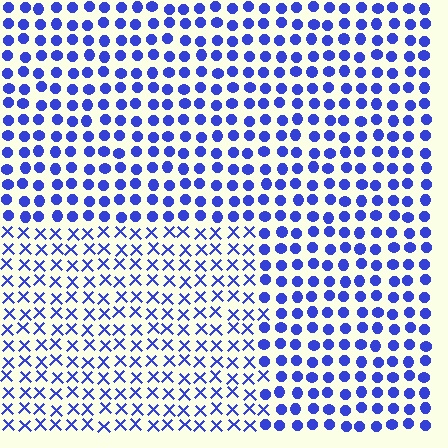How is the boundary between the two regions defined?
The boundary is defined by a change in element shape: X marks inside vs. circles outside. All elements share the same color and spacing.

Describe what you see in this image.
The image is filled with small blue elements arranged in a uniform grid. A rectangle-shaped region contains X marks, while the surrounding area contains circles. The boundary is defined purely by the change in element shape.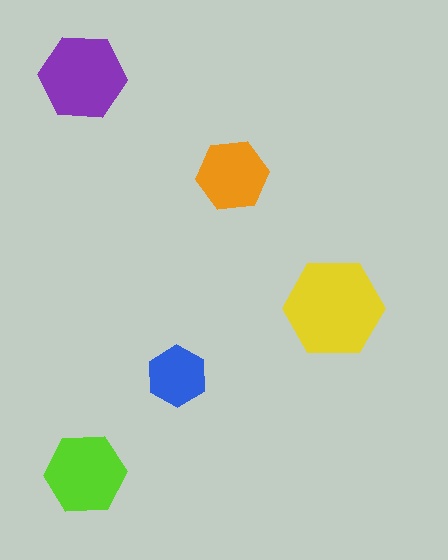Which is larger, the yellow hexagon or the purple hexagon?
The yellow one.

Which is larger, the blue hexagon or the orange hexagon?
The orange one.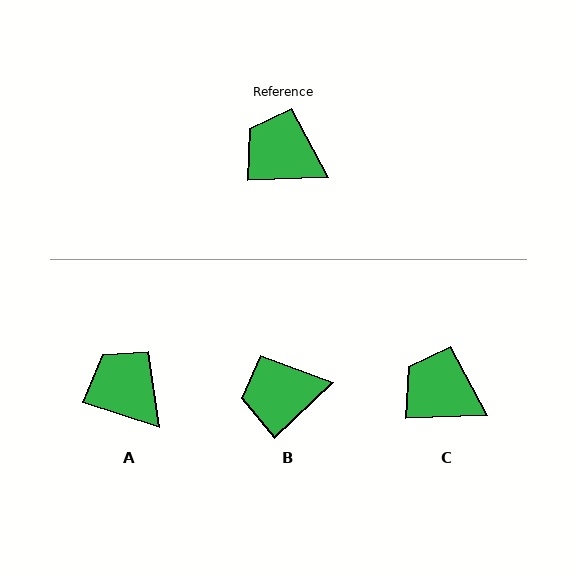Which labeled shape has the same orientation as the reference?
C.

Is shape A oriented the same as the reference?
No, it is off by about 20 degrees.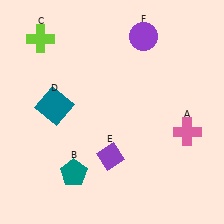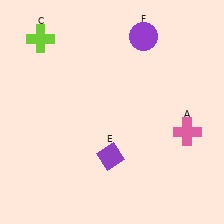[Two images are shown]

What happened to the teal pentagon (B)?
The teal pentagon (B) was removed in Image 2. It was in the bottom-left area of Image 1.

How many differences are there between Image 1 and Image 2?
There are 2 differences between the two images.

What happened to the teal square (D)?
The teal square (D) was removed in Image 2. It was in the top-left area of Image 1.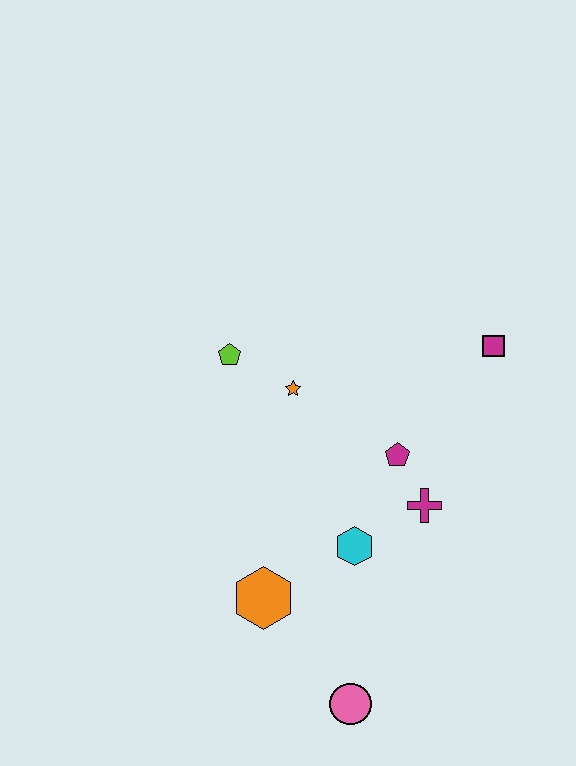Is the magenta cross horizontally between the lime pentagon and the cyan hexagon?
No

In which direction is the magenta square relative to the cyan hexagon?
The magenta square is above the cyan hexagon.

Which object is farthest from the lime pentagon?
The pink circle is farthest from the lime pentagon.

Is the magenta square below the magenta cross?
No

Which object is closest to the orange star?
The lime pentagon is closest to the orange star.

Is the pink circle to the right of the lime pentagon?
Yes